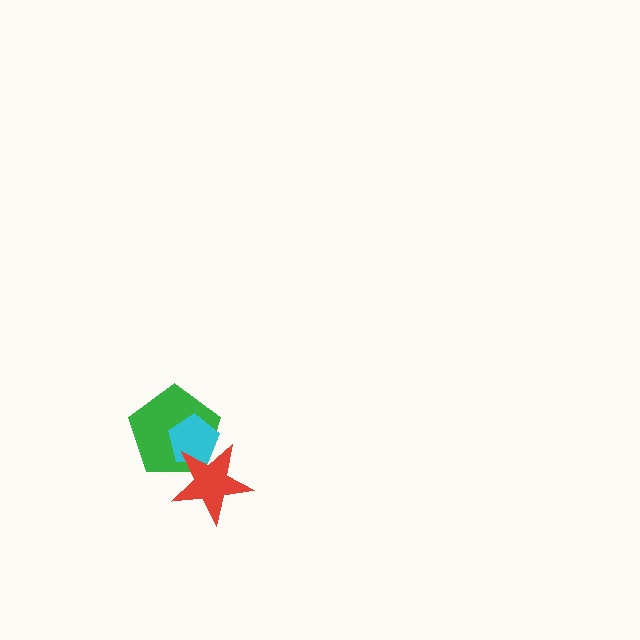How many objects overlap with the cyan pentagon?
2 objects overlap with the cyan pentagon.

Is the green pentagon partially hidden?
Yes, it is partially covered by another shape.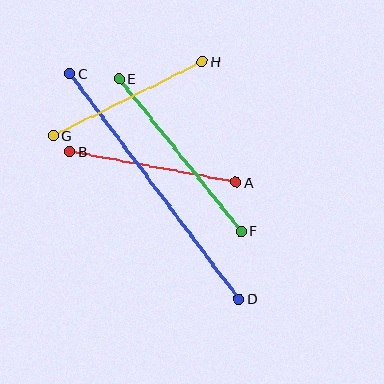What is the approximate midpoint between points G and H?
The midpoint is at approximately (128, 98) pixels.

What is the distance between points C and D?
The distance is approximately 282 pixels.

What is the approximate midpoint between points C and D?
The midpoint is at approximately (154, 186) pixels.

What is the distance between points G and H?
The distance is approximately 166 pixels.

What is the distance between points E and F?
The distance is approximately 195 pixels.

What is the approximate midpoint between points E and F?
The midpoint is at approximately (180, 155) pixels.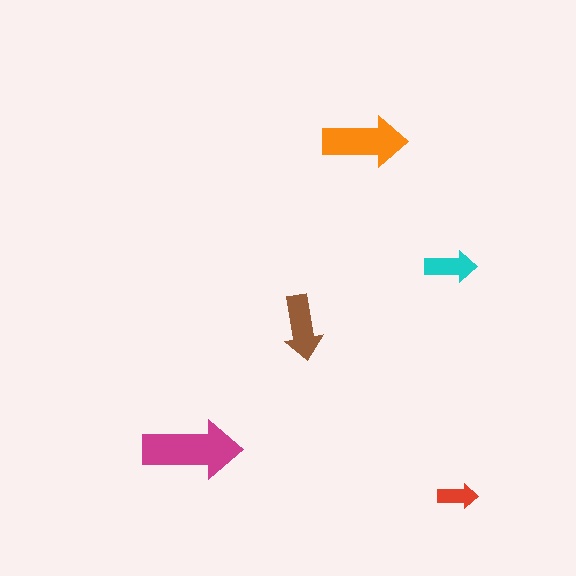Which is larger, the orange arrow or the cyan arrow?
The orange one.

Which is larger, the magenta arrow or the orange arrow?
The magenta one.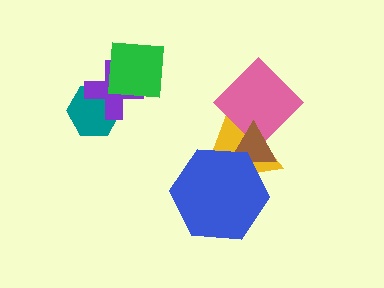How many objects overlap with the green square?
1 object overlaps with the green square.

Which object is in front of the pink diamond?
The brown triangle is in front of the pink diamond.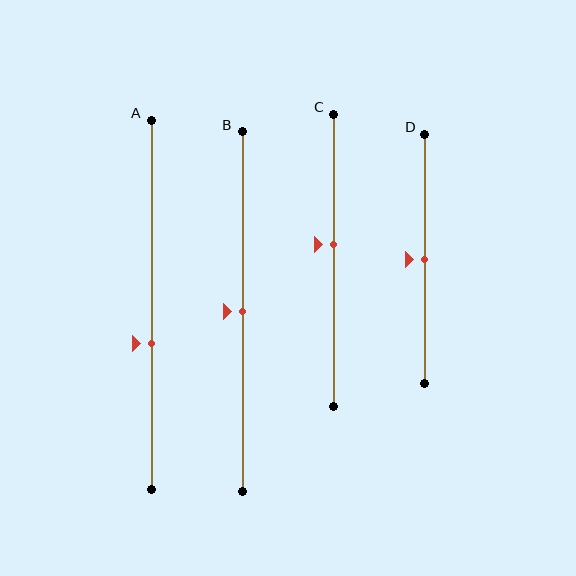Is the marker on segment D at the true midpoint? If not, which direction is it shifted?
Yes, the marker on segment D is at the true midpoint.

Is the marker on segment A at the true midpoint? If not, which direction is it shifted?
No, the marker on segment A is shifted downward by about 10% of the segment length.